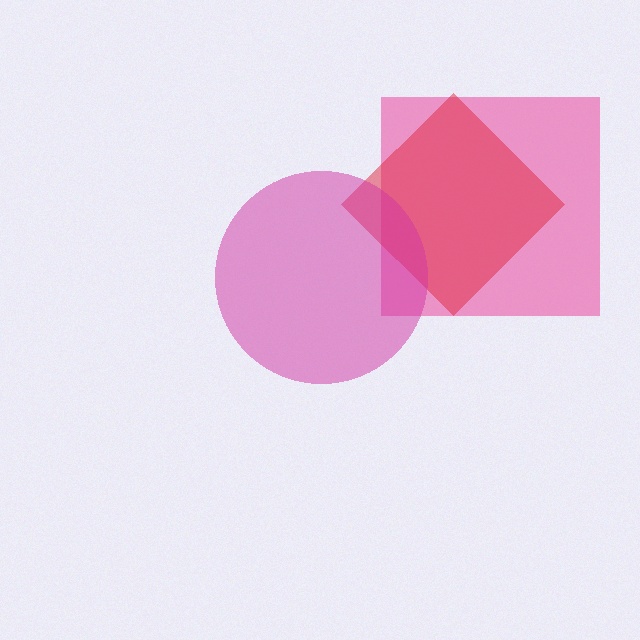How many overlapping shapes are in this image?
There are 3 overlapping shapes in the image.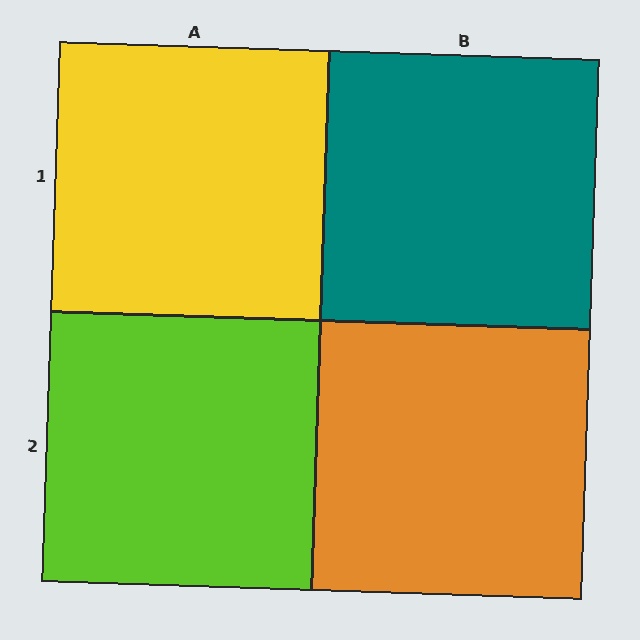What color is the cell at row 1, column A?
Yellow.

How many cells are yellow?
1 cell is yellow.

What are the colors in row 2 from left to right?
Lime, orange.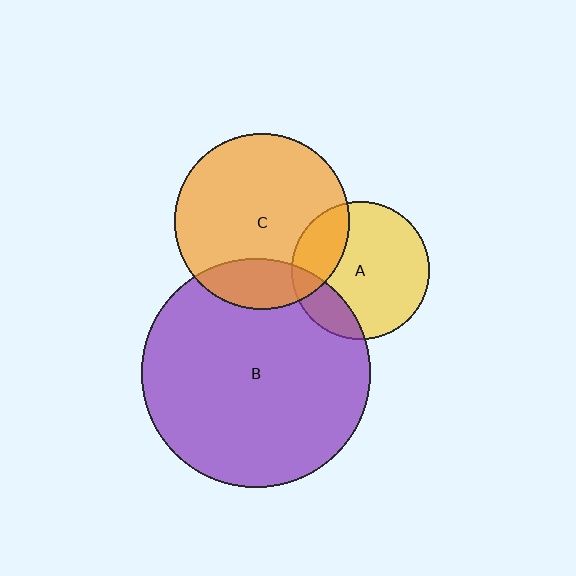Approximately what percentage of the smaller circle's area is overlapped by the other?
Approximately 25%.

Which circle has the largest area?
Circle B (purple).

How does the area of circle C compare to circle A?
Approximately 1.6 times.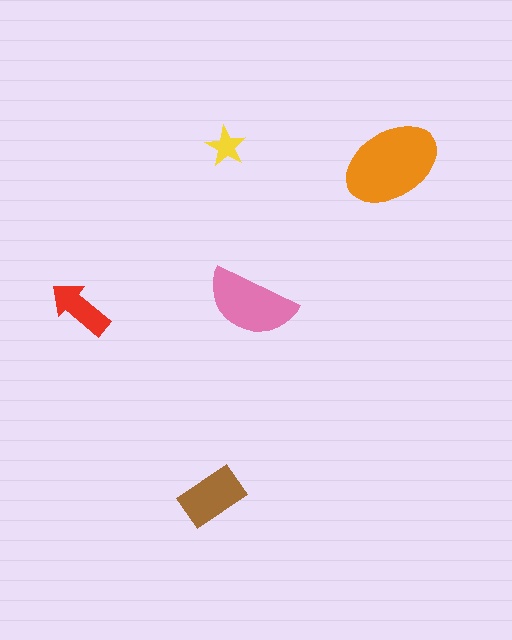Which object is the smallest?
The yellow star.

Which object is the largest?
The orange ellipse.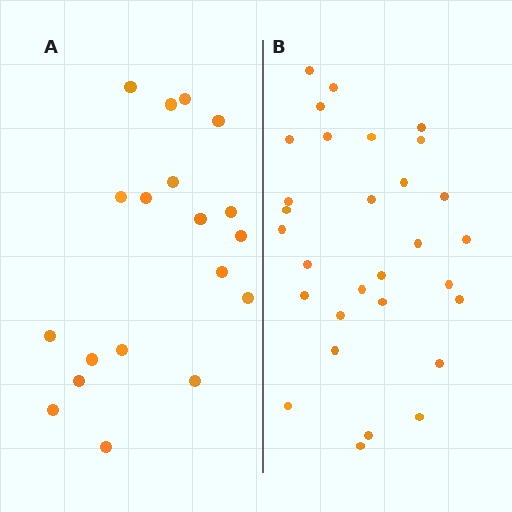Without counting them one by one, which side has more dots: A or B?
Region B (the right region) has more dots.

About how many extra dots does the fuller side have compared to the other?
Region B has roughly 12 or so more dots than region A.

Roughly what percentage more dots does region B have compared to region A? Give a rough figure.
About 60% more.